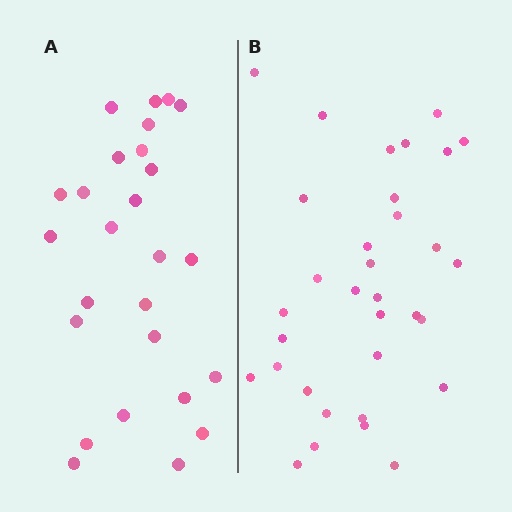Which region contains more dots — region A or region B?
Region B (the right region) has more dots.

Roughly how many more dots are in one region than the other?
Region B has roughly 8 or so more dots than region A.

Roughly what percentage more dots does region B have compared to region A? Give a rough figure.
About 25% more.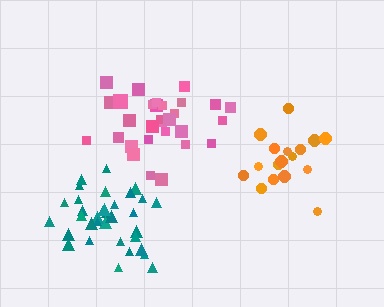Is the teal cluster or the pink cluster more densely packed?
Teal.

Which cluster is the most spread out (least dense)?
Orange.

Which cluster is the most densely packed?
Teal.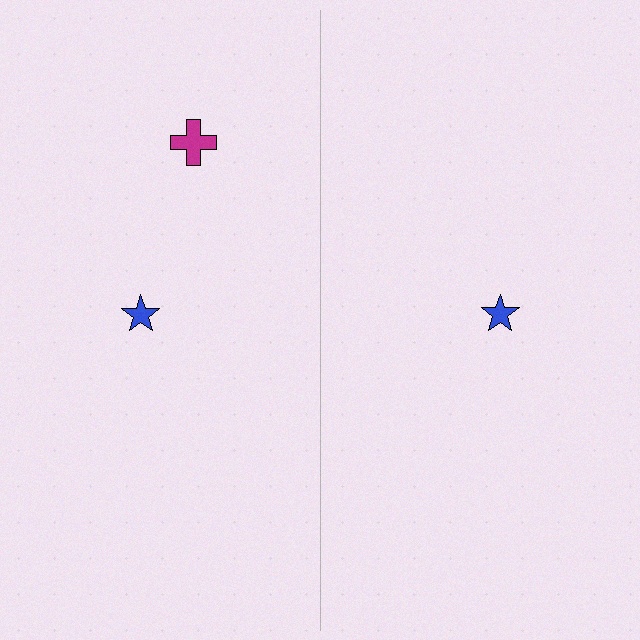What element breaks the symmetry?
A magenta cross is missing from the right side.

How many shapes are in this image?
There are 3 shapes in this image.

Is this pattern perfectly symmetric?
No, the pattern is not perfectly symmetric. A magenta cross is missing from the right side.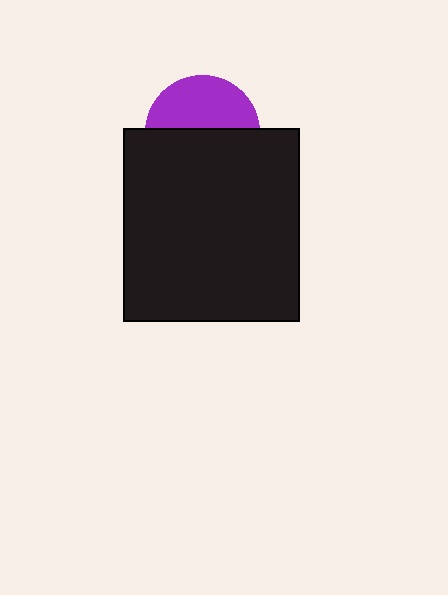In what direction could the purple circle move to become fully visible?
The purple circle could move up. That would shift it out from behind the black rectangle entirely.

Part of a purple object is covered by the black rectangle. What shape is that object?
It is a circle.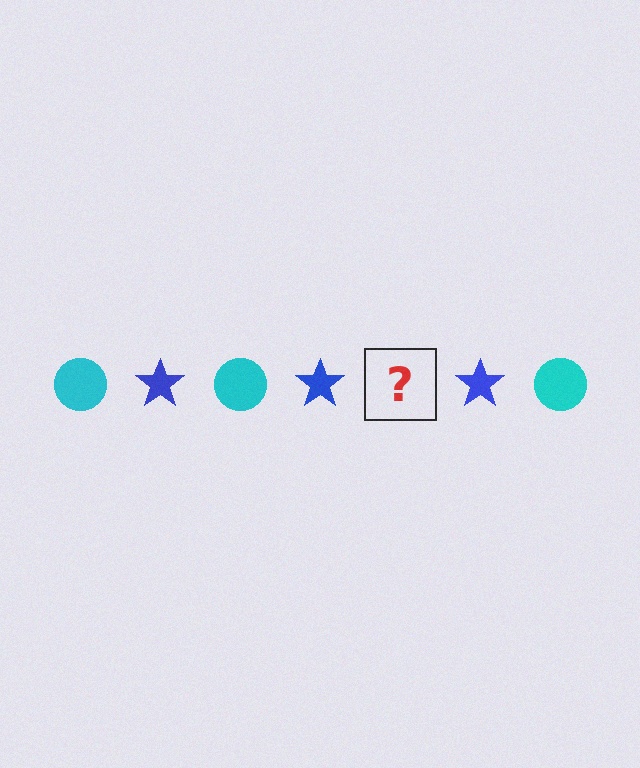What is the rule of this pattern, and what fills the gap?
The rule is that the pattern alternates between cyan circle and blue star. The gap should be filled with a cyan circle.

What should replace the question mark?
The question mark should be replaced with a cyan circle.